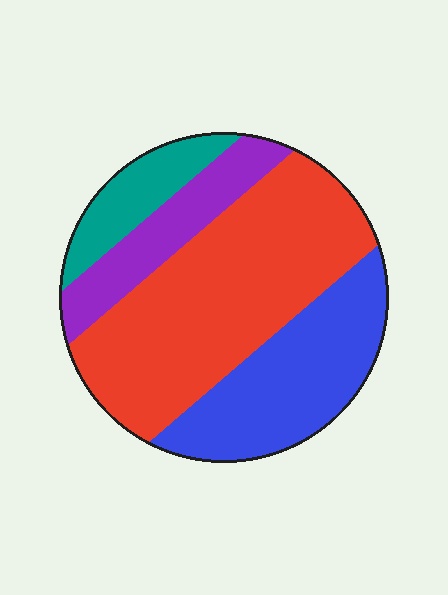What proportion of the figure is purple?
Purple covers roughly 15% of the figure.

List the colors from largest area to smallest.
From largest to smallest: red, blue, purple, teal.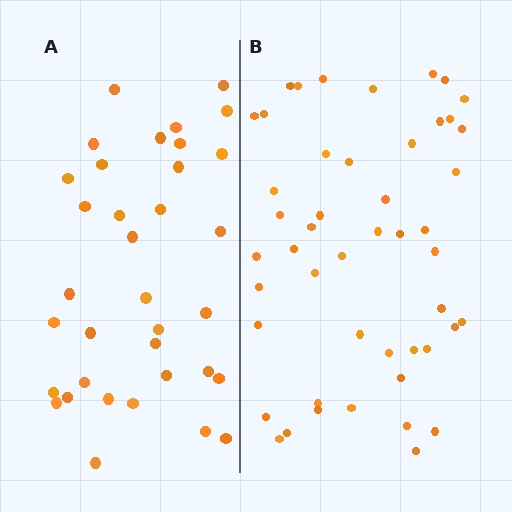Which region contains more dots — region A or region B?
Region B (the right region) has more dots.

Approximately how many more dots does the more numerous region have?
Region B has approximately 15 more dots than region A.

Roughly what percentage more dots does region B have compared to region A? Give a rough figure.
About 35% more.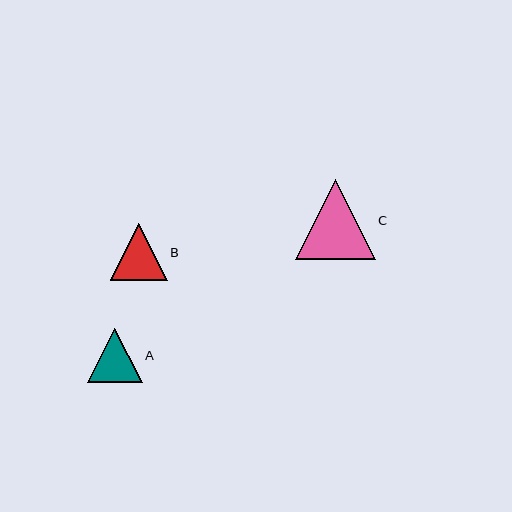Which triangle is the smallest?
Triangle A is the smallest with a size of approximately 54 pixels.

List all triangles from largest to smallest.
From largest to smallest: C, B, A.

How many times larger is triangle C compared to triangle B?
Triangle C is approximately 1.4 times the size of triangle B.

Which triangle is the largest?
Triangle C is the largest with a size of approximately 80 pixels.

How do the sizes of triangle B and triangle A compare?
Triangle B and triangle A are approximately the same size.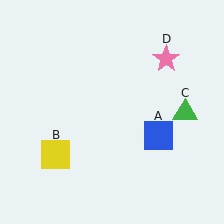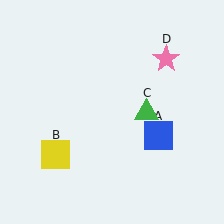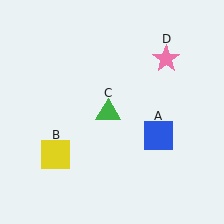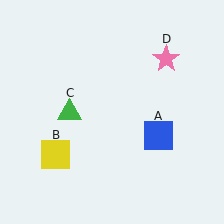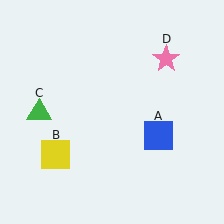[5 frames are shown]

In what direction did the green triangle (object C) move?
The green triangle (object C) moved left.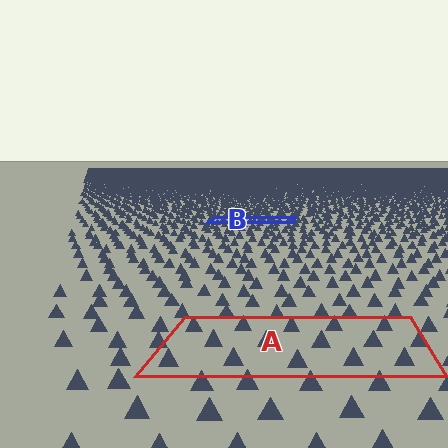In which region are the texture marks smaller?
The texture marks are smaller in region B, because it is farther away.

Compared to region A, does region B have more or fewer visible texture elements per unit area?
Region B has more texture elements per unit area — they are packed more densely because it is farther away.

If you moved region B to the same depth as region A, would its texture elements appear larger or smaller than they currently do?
They would appear larger. At a closer depth, the same texture elements are projected at a bigger on-screen size.